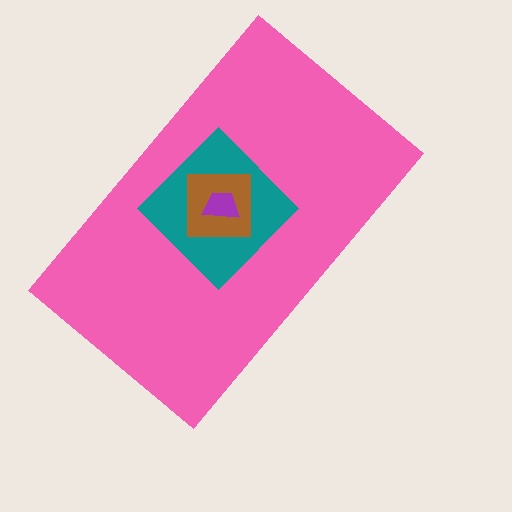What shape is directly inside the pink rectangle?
The teal diamond.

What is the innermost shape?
The purple trapezoid.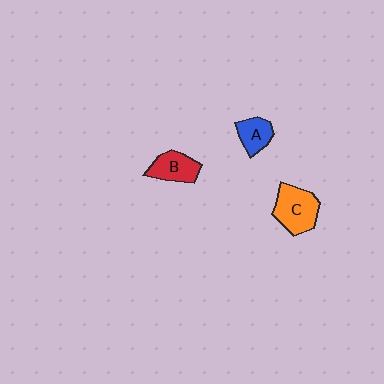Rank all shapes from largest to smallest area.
From largest to smallest: C (orange), B (red), A (blue).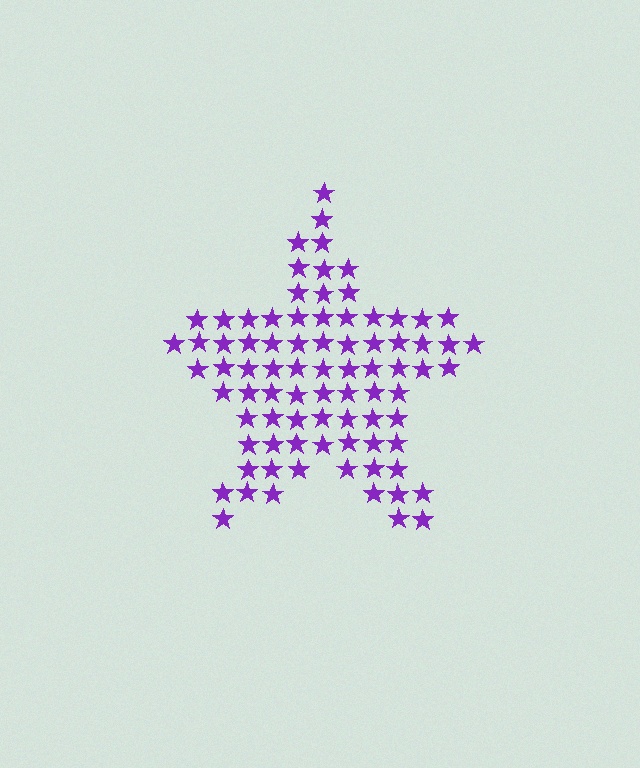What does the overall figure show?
The overall figure shows a star.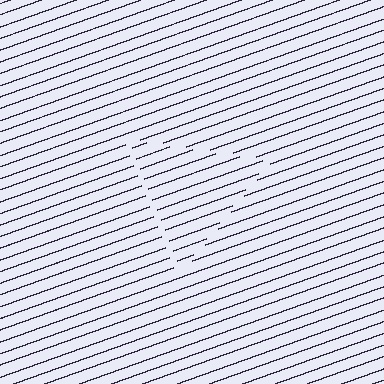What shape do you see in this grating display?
An illusory triangle. The interior of the shape contains the same grating, shifted by half a period — the contour is defined by the phase discontinuity where line-ends from the inner and outer gratings abut.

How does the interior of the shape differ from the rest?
The interior of the shape contains the same grating, shifted by half a period — the contour is defined by the phase discontinuity where line-ends from the inner and outer gratings abut.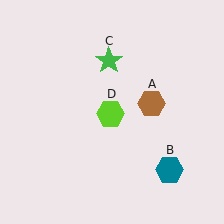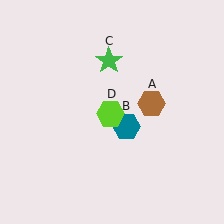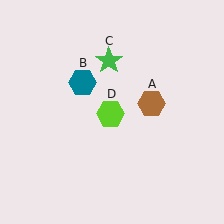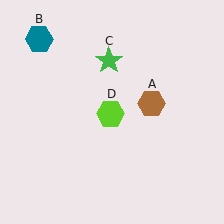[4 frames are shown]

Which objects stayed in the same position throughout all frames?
Brown hexagon (object A) and green star (object C) and lime hexagon (object D) remained stationary.